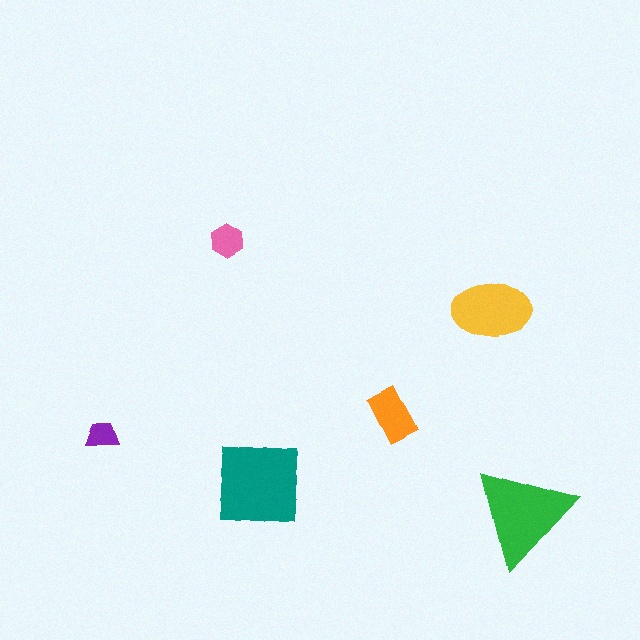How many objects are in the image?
There are 6 objects in the image.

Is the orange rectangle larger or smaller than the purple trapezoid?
Larger.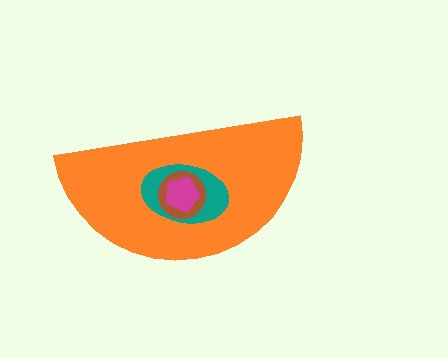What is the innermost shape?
The magenta pentagon.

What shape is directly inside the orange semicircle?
The teal ellipse.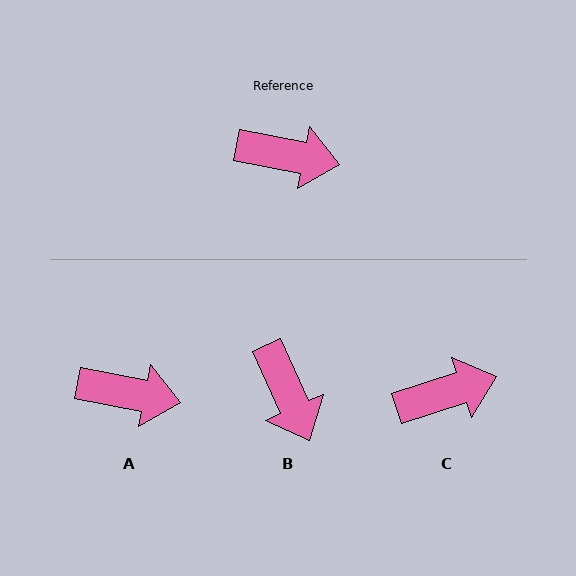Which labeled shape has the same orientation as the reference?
A.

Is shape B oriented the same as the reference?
No, it is off by about 55 degrees.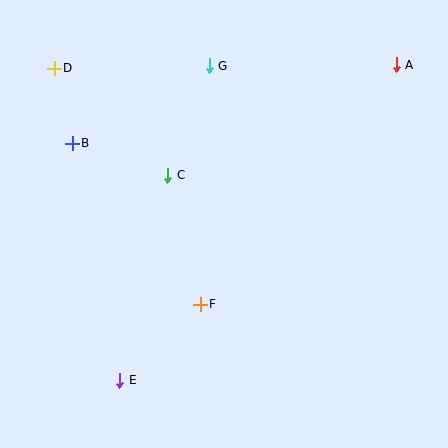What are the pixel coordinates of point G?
Point G is at (209, 66).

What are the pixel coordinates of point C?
Point C is at (168, 175).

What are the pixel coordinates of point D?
Point D is at (54, 68).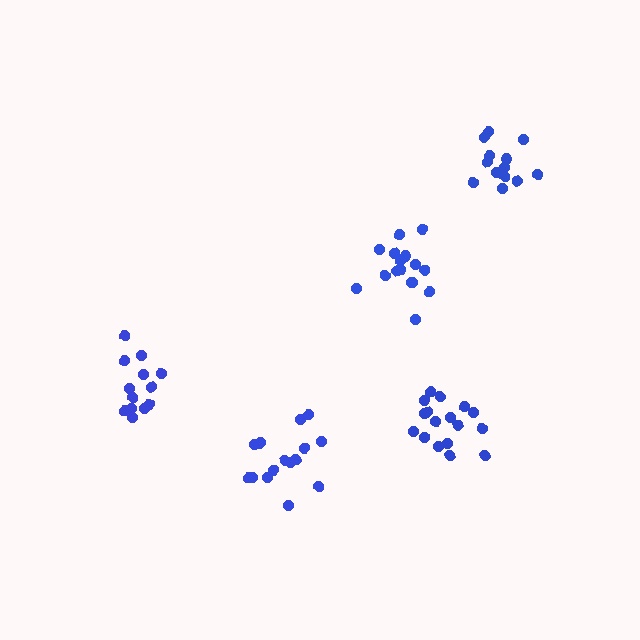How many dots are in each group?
Group 1: 13 dots, Group 2: 13 dots, Group 3: 16 dots, Group 4: 16 dots, Group 5: 17 dots (75 total).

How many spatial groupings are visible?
There are 5 spatial groupings.